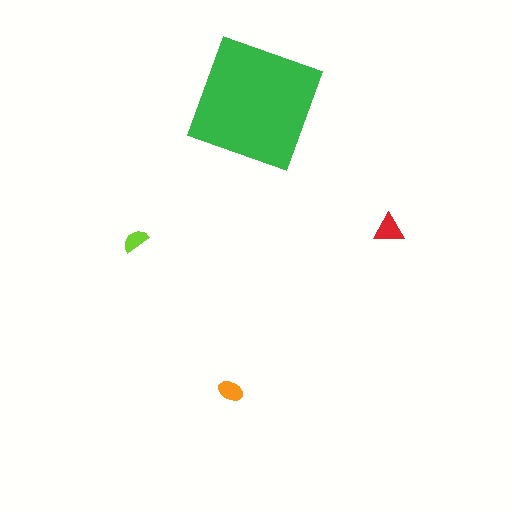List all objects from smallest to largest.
The lime semicircle, the orange ellipse, the red triangle, the green square.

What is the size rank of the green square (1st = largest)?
1st.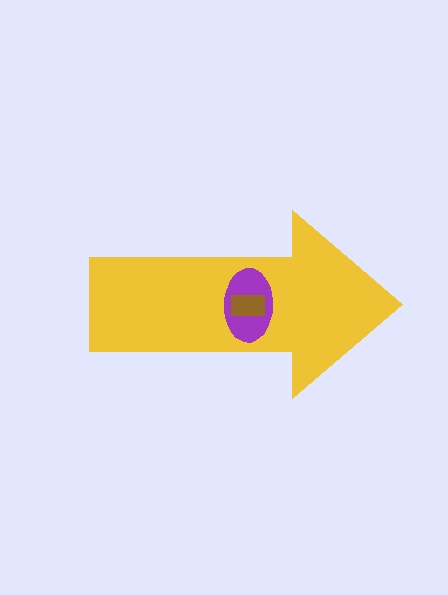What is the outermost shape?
The yellow arrow.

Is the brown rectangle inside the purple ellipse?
Yes.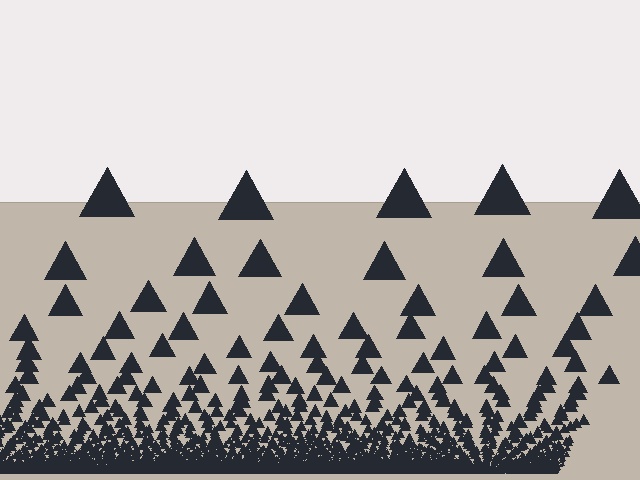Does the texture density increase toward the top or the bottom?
Density increases toward the bottom.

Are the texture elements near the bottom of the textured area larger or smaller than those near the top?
Smaller. The gradient is inverted — elements near the bottom are smaller and denser.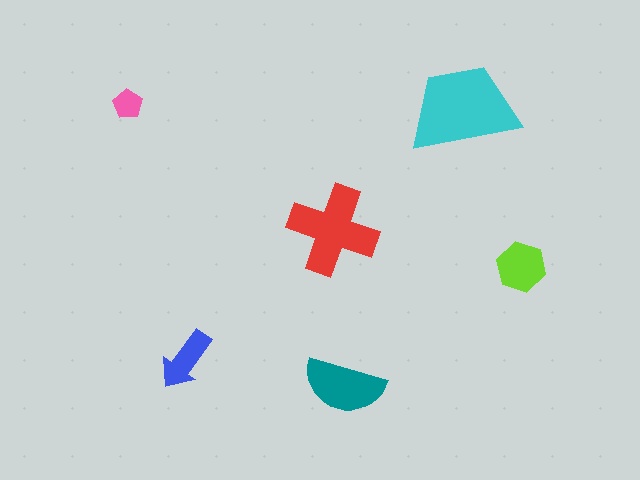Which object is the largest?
The cyan trapezoid.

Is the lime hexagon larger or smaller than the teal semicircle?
Smaller.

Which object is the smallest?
The pink pentagon.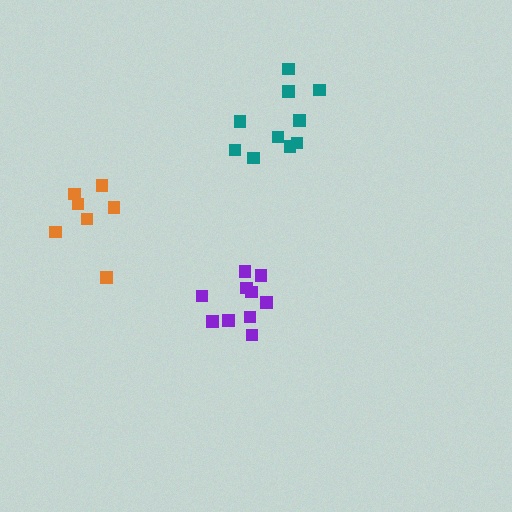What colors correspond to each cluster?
The clusters are colored: orange, purple, teal.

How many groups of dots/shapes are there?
There are 3 groups.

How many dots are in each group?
Group 1: 7 dots, Group 2: 10 dots, Group 3: 10 dots (27 total).